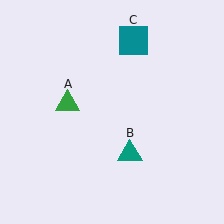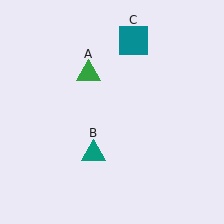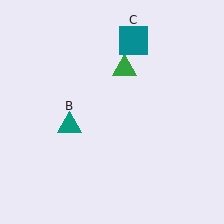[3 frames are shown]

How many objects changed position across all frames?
2 objects changed position: green triangle (object A), teal triangle (object B).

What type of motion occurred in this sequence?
The green triangle (object A), teal triangle (object B) rotated clockwise around the center of the scene.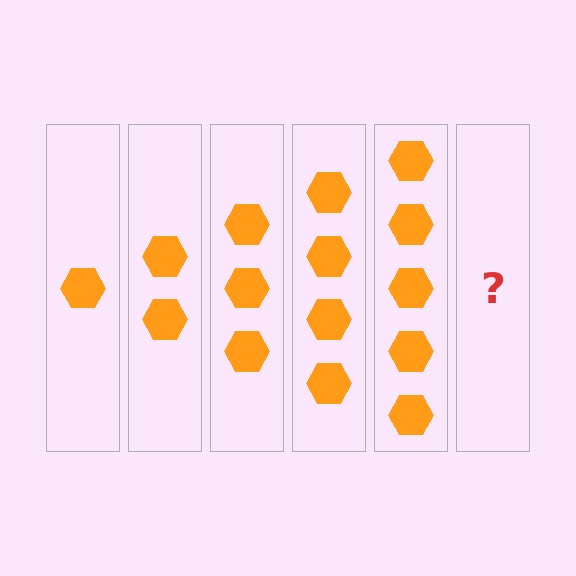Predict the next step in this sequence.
The next step is 6 hexagons.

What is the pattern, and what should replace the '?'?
The pattern is that each step adds one more hexagon. The '?' should be 6 hexagons.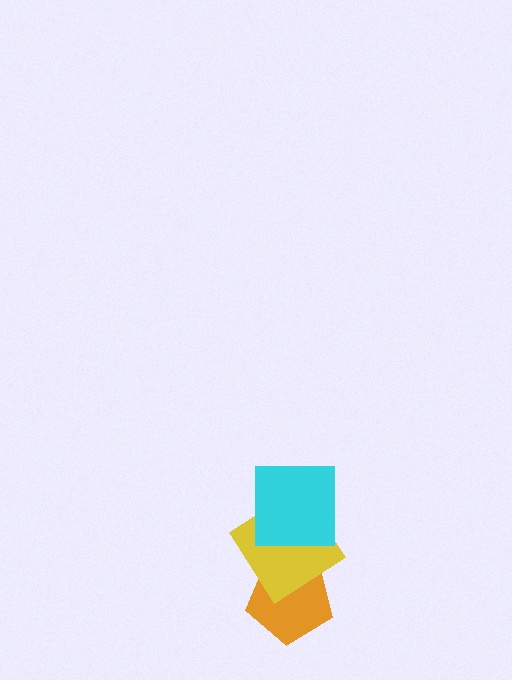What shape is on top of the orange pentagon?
The yellow diamond is on top of the orange pentagon.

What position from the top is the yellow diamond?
The yellow diamond is 2nd from the top.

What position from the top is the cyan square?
The cyan square is 1st from the top.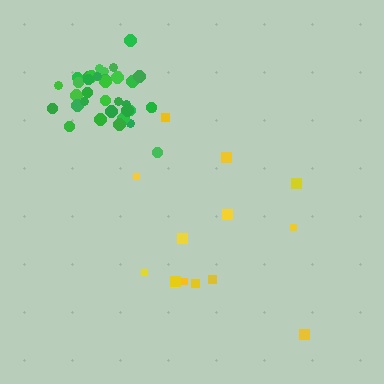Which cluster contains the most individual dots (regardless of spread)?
Green (35).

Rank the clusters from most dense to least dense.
green, yellow.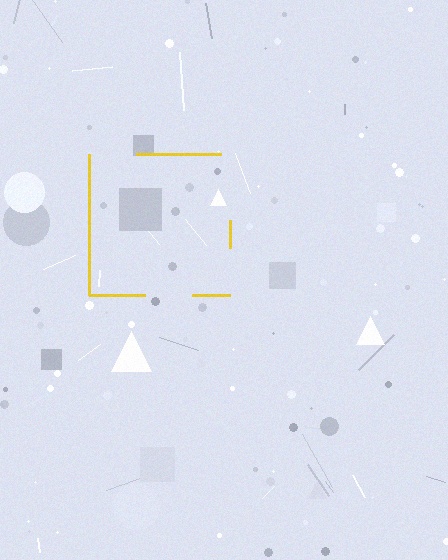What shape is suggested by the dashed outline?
The dashed outline suggests a square.